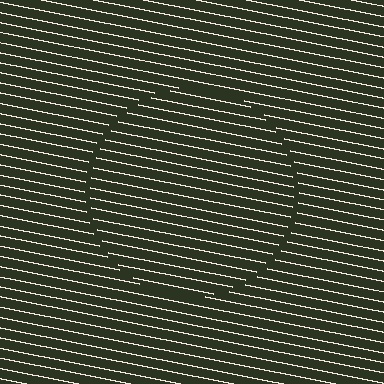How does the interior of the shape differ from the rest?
The interior of the shape contains the same grating, shifted by half a period — the contour is defined by the phase discontinuity where line-ends from the inner and outer gratings abut.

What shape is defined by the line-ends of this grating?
An illusory circle. The interior of the shape contains the same grating, shifted by half a period — the contour is defined by the phase discontinuity where line-ends from the inner and outer gratings abut.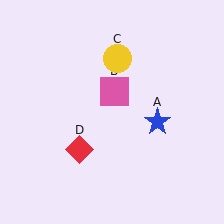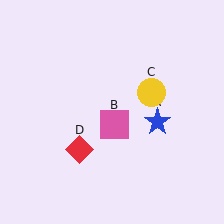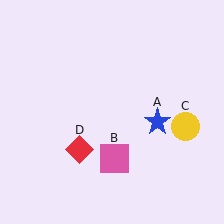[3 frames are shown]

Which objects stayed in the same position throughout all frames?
Blue star (object A) and red diamond (object D) remained stationary.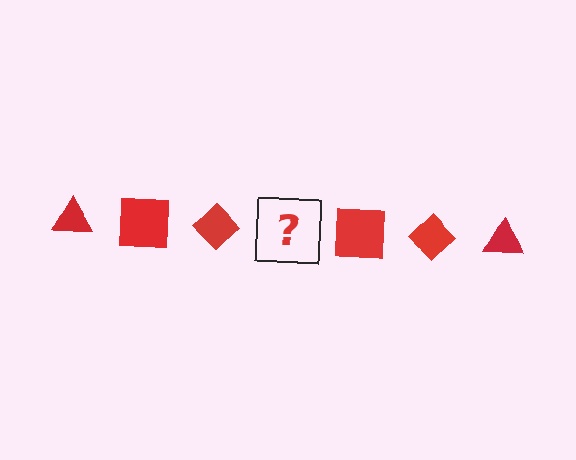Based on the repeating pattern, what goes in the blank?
The blank should be a red triangle.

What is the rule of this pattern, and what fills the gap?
The rule is that the pattern cycles through triangle, square, diamond shapes in red. The gap should be filled with a red triangle.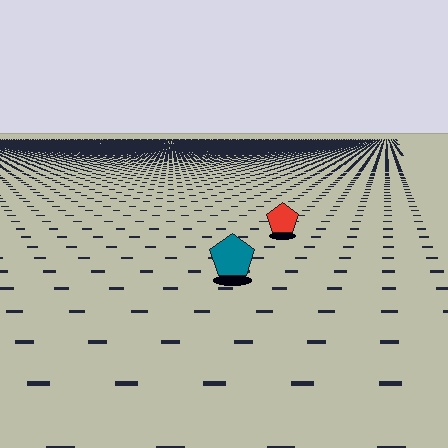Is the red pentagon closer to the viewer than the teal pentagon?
No. The teal pentagon is closer — you can tell from the texture gradient: the ground texture is coarser near it.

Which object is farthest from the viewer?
The red pentagon is farthest from the viewer. It appears smaller and the ground texture around it is denser.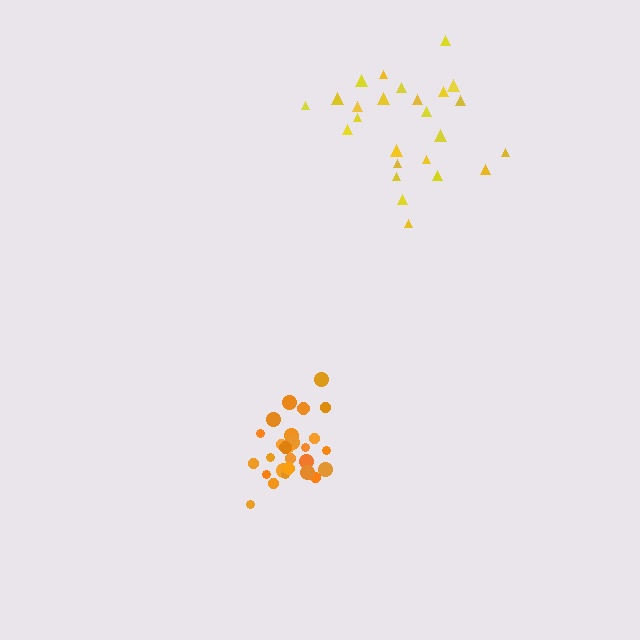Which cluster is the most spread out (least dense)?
Yellow.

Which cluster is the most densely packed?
Orange.